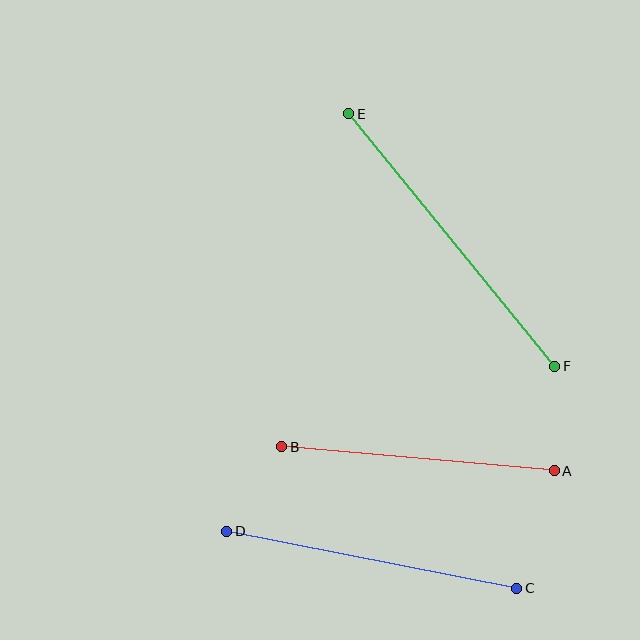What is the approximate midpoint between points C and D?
The midpoint is at approximately (372, 560) pixels.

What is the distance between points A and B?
The distance is approximately 273 pixels.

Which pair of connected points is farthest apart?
Points E and F are farthest apart.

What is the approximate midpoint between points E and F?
The midpoint is at approximately (452, 240) pixels.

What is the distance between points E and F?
The distance is approximately 326 pixels.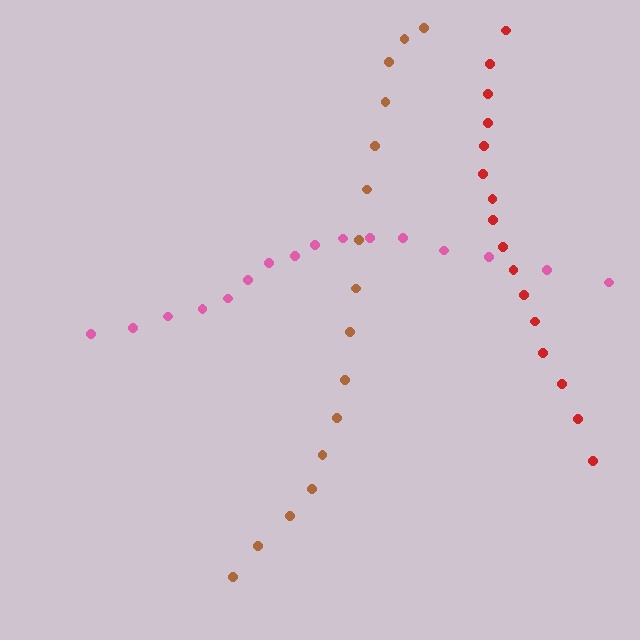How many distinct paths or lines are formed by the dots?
There are 3 distinct paths.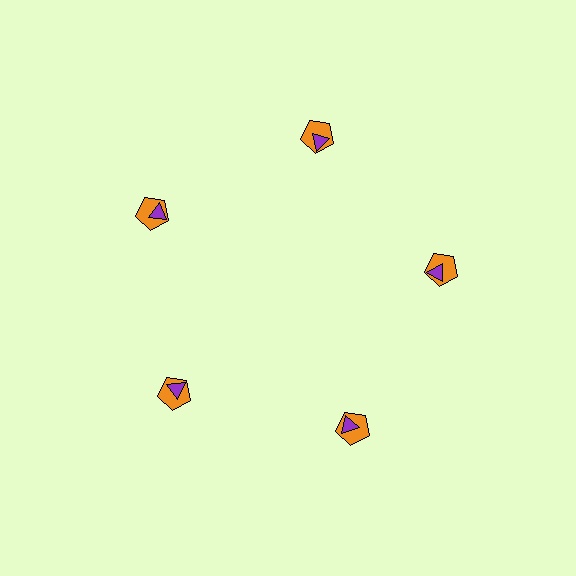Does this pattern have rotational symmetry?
Yes, this pattern has 5-fold rotational symmetry. It looks the same after rotating 72 degrees around the center.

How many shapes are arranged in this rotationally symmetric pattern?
There are 10 shapes, arranged in 5 groups of 2.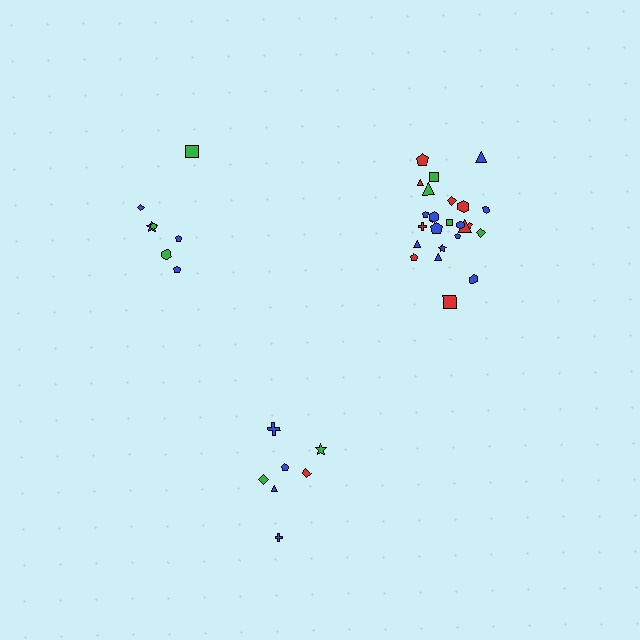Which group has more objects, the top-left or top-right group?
The top-right group.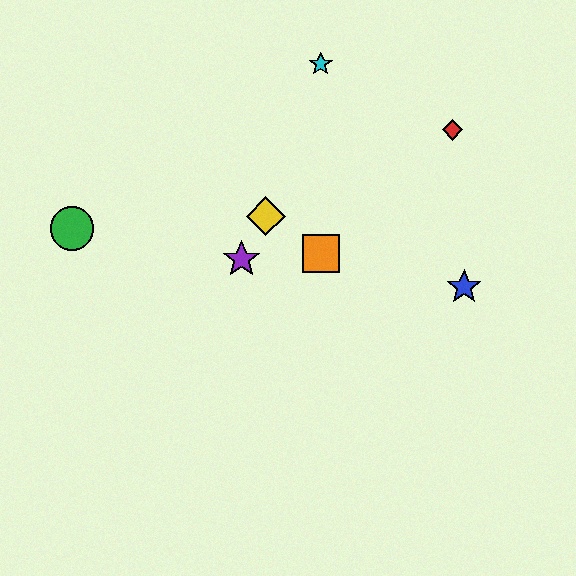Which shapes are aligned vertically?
The orange square, the cyan star are aligned vertically.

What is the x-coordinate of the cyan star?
The cyan star is at x≈321.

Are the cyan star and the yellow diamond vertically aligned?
No, the cyan star is at x≈321 and the yellow diamond is at x≈266.